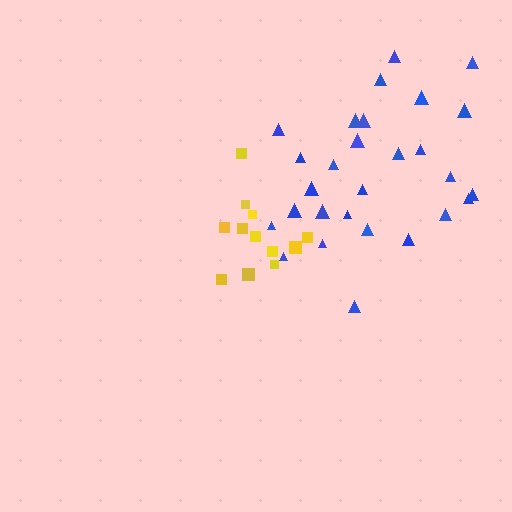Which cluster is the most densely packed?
Blue.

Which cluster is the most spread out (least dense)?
Yellow.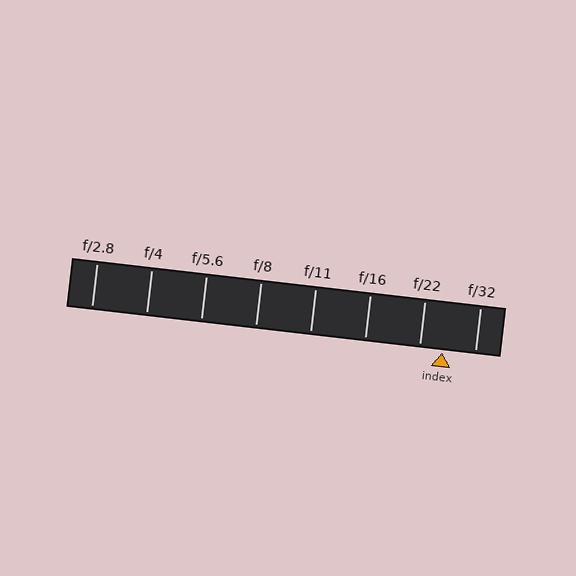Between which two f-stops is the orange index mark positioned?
The index mark is between f/22 and f/32.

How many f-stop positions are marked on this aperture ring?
There are 8 f-stop positions marked.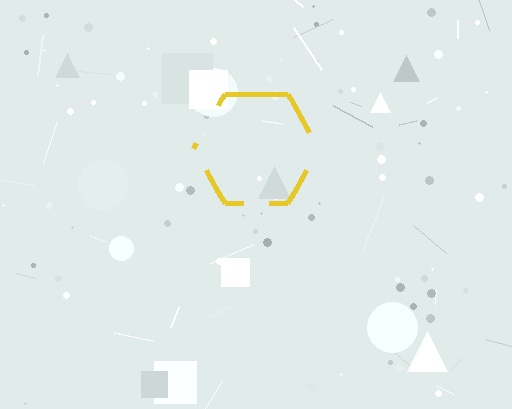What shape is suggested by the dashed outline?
The dashed outline suggests a hexagon.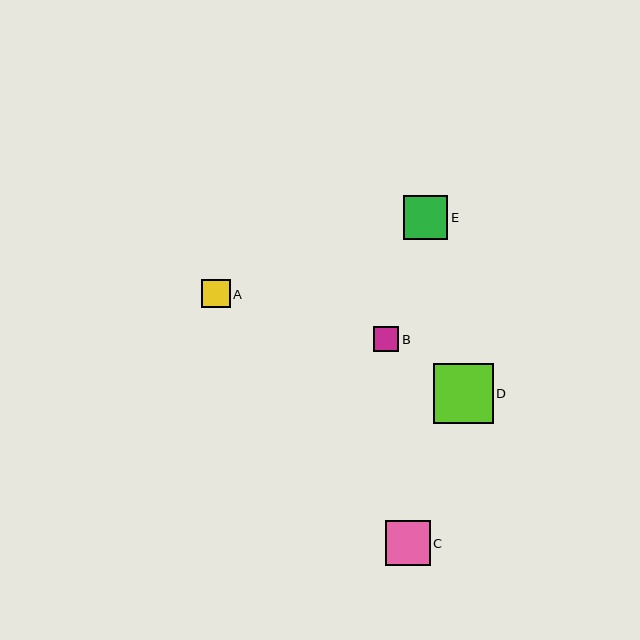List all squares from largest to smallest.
From largest to smallest: D, C, E, A, B.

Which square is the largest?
Square D is the largest with a size of approximately 60 pixels.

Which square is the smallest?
Square B is the smallest with a size of approximately 25 pixels.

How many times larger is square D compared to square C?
Square D is approximately 1.3 times the size of square C.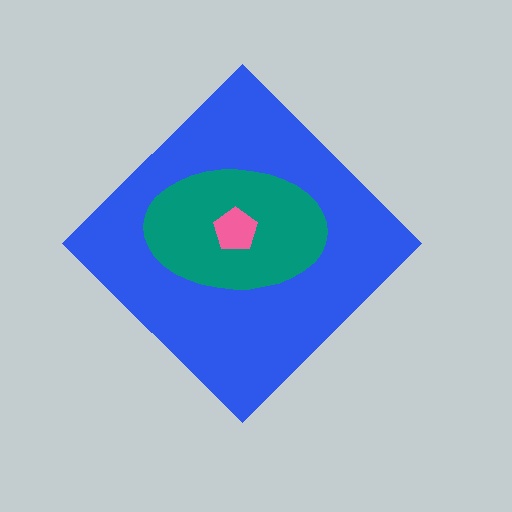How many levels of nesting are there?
3.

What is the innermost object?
The pink pentagon.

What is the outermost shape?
The blue diamond.